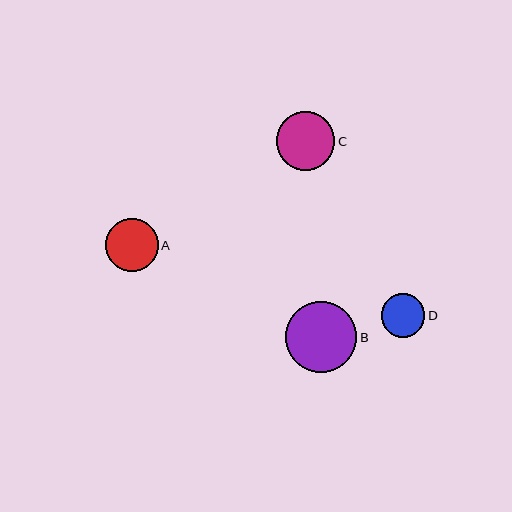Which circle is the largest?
Circle B is the largest with a size of approximately 71 pixels.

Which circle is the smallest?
Circle D is the smallest with a size of approximately 43 pixels.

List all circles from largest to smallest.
From largest to smallest: B, C, A, D.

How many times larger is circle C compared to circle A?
Circle C is approximately 1.1 times the size of circle A.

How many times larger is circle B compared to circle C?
Circle B is approximately 1.2 times the size of circle C.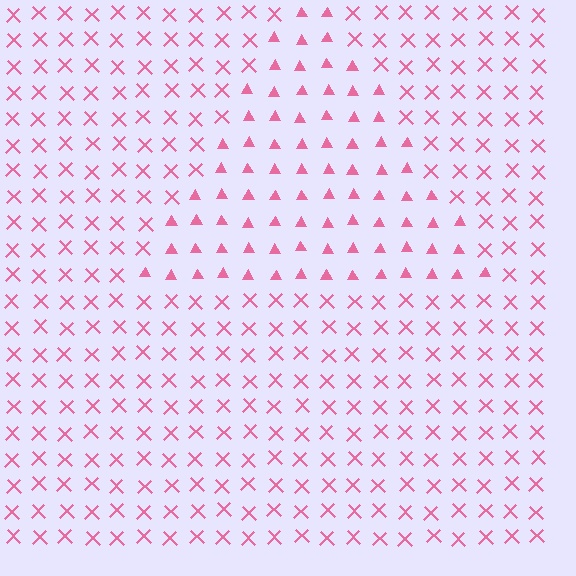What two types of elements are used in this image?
The image uses triangles inside the triangle region and X marks outside it.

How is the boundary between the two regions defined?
The boundary is defined by a change in element shape: triangles inside vs. X marks outside. All elements share the same color and spacing.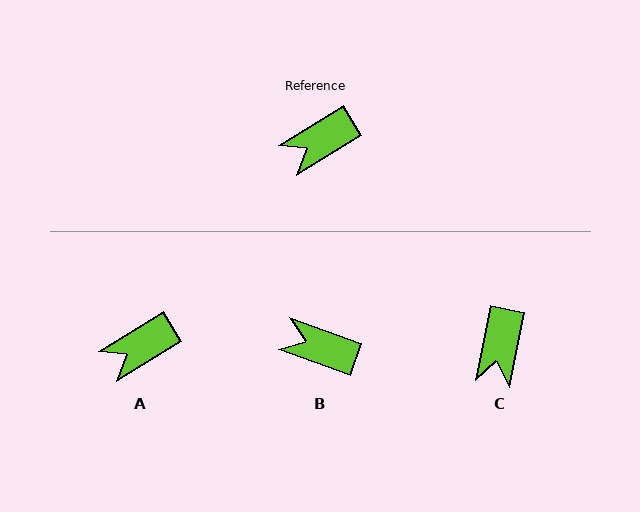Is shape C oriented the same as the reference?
No, it is off by about 47 degrees.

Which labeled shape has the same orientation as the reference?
A.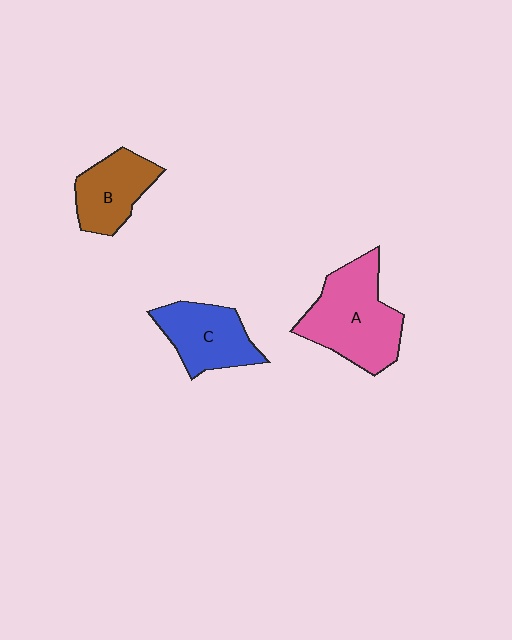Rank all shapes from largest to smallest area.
From largest to smallest: A (pink), C (blue), B (brown).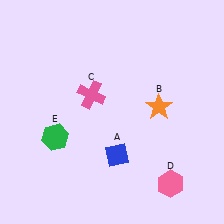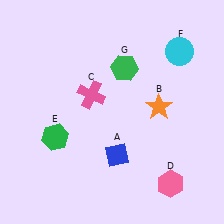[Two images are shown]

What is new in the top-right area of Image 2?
A cyan circle (F) was added in the top-right area of Image 2.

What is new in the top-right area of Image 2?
A green hexagon (G) was added in the top-right area of Image 2.